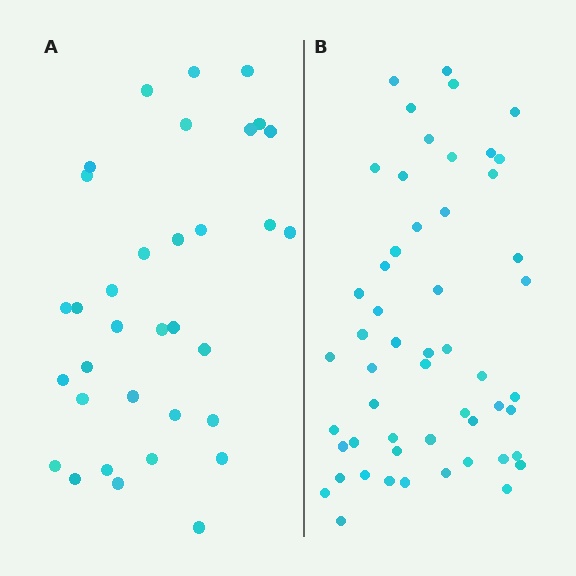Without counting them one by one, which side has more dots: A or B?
Region B (the right region) has more dots.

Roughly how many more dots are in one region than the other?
Region B has approximately 20 more dots than region A.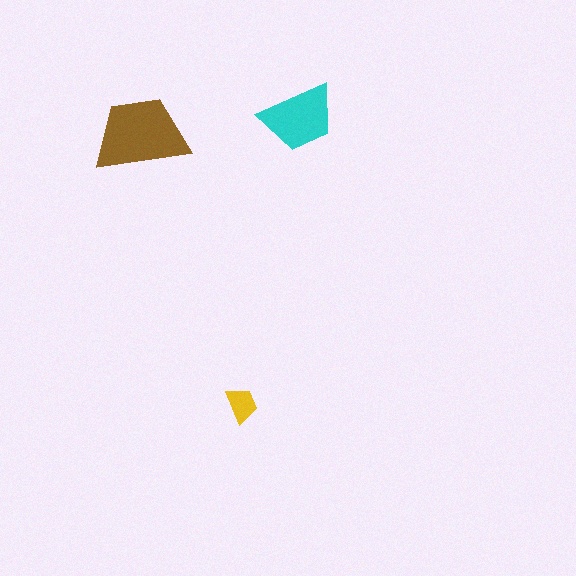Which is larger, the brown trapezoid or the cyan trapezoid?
The brown one.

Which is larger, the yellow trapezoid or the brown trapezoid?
The brown one.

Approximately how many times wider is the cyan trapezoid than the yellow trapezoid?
About 2 times wider.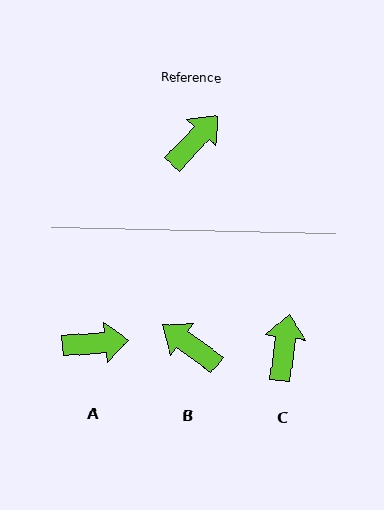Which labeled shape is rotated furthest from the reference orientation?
B, about 96 degrees away.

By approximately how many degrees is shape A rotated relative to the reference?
Approximately 43 degrees clockwise.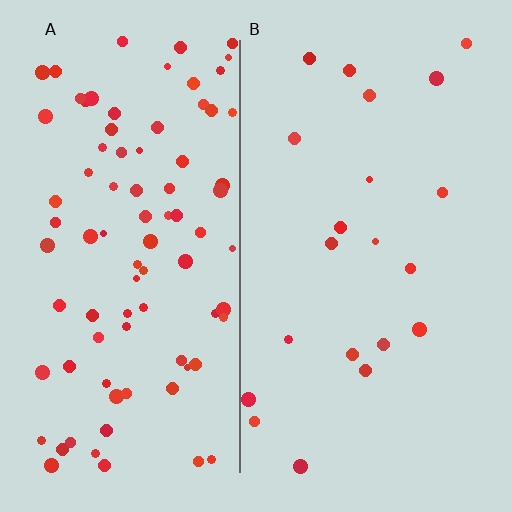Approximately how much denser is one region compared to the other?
Approximately 4.2× — region A over region B.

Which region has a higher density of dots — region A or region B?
A (the left).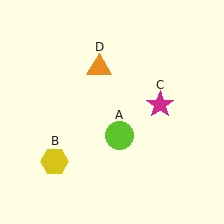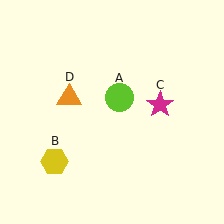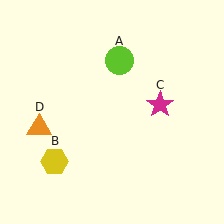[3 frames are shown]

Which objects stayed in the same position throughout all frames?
Yellow hexagon (object B) and magenta star (object C) remained stationary.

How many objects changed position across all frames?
2 objects changed position: lime circle (object A), orange triangle (object D).